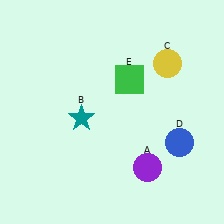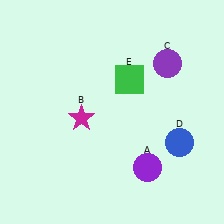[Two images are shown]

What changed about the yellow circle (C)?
In Image 1, C is yellow. In Image 2, it changed to purple.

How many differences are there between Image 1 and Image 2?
There are 2 differences between the two images.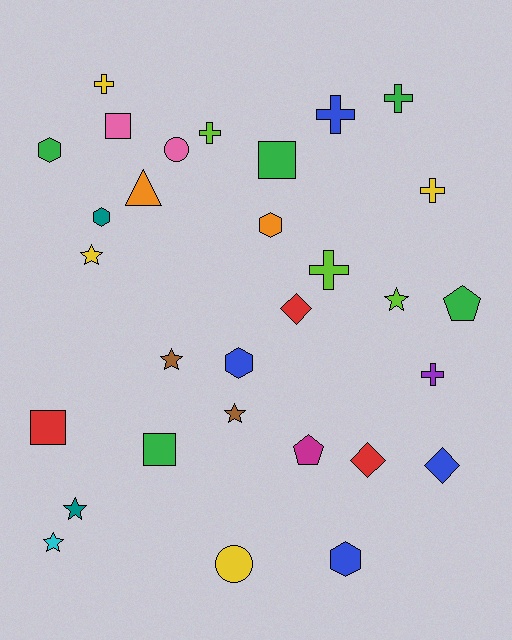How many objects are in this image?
There are 30 objects.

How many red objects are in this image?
There are 3 red objects.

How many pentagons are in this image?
There are 2 pentagons.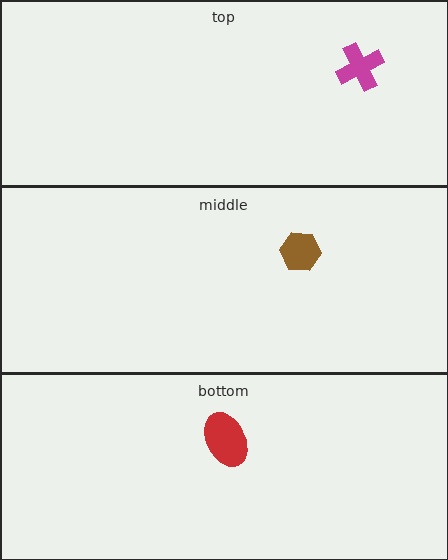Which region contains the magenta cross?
The top region.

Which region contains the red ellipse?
The bottom region.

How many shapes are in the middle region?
1.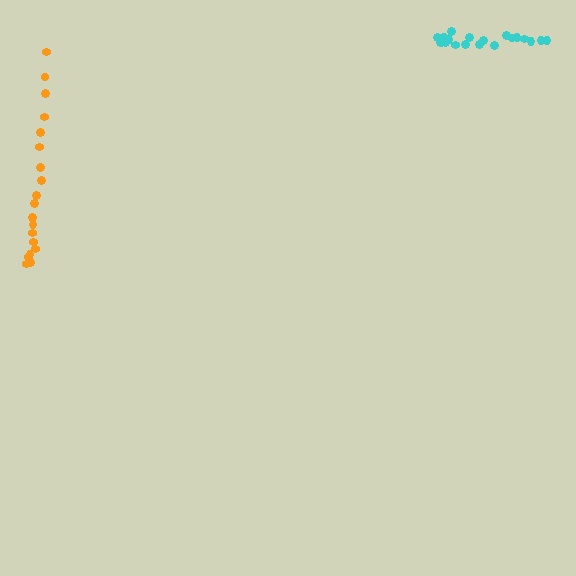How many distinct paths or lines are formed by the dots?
There are 2 distinct paths.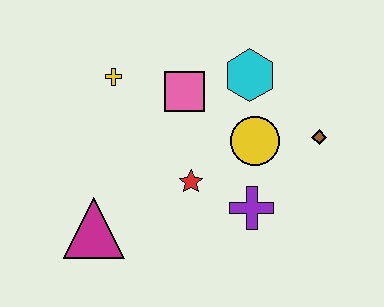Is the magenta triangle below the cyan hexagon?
Yes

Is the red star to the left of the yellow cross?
No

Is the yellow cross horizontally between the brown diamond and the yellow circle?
No